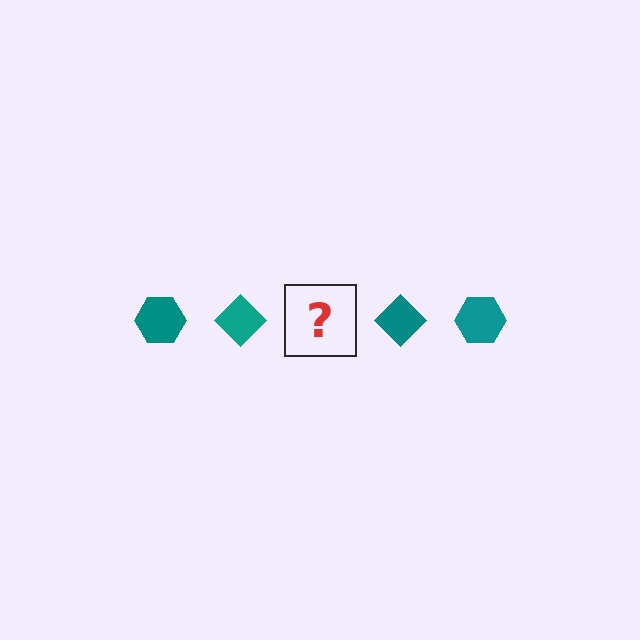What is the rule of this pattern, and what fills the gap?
The rule is that the pattern cycles through hexagon, diamond shapes in teal. The gap should be filled with a teal hexagon.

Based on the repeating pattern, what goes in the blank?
The blank should be a teal hexagon.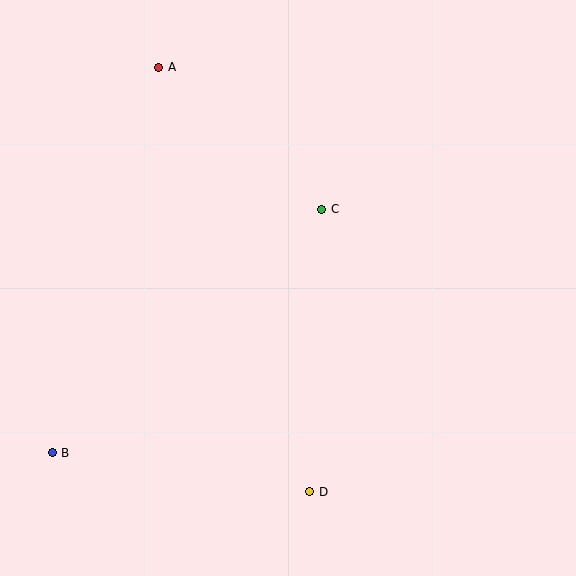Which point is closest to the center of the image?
Point C at (322, 209) is closest to the center.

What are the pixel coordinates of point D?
Point D is at (310, 492).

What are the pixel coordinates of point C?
Point C is at (322, 209).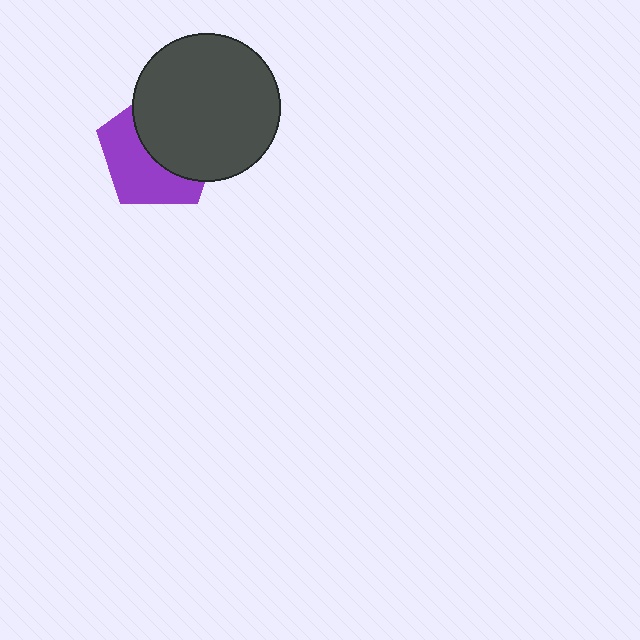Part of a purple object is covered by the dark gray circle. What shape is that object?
It is a pentagon.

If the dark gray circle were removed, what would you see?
You would see the complete purple pentagon.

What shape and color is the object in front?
The object in front is a dark gray circle.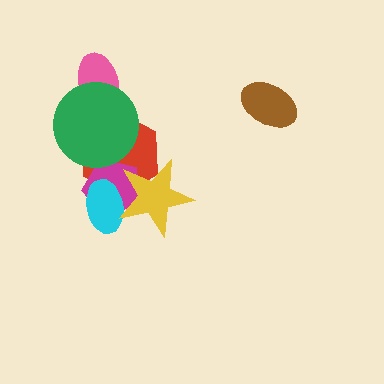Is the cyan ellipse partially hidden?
Yes, it is partially covered by another shape.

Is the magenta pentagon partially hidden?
Yes, it is partially covered by another shape.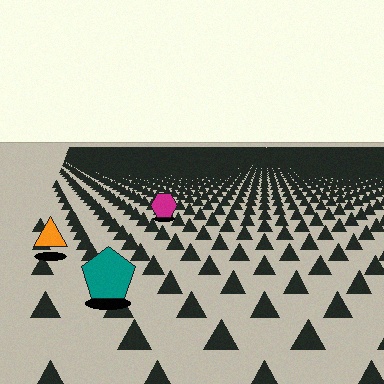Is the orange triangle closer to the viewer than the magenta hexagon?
Yes. The orange triangle is closer — you can tell from the texture gradient: the ground texture is coarser near it.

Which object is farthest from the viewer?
The magenta hexagon is farthest from the viewer. It appears smaller and the ground texture around it is denser.